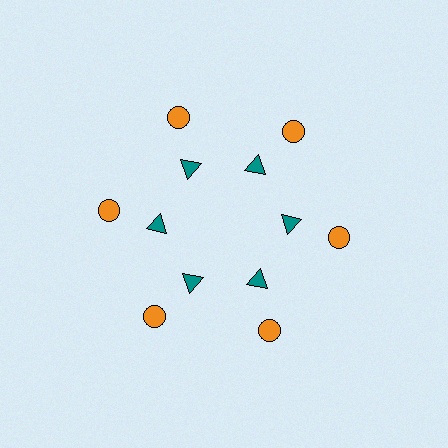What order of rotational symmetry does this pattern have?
This pattern has 6-fold rotational symmetry.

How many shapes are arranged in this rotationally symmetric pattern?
There are 12 shapes, arranged in 6 groups of 2.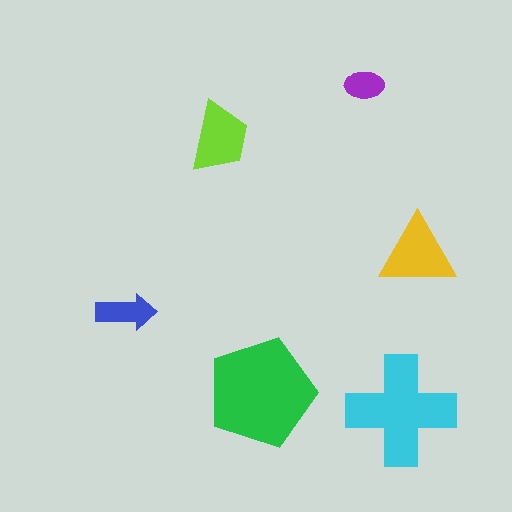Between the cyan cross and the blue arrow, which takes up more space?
The cyan cross.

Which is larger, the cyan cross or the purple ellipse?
The cyan cross.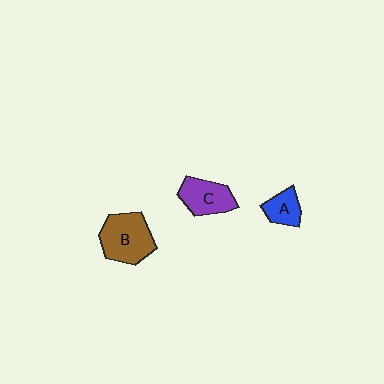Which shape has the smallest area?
Shape A (blue).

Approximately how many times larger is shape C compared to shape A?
Approximately 1.5 times.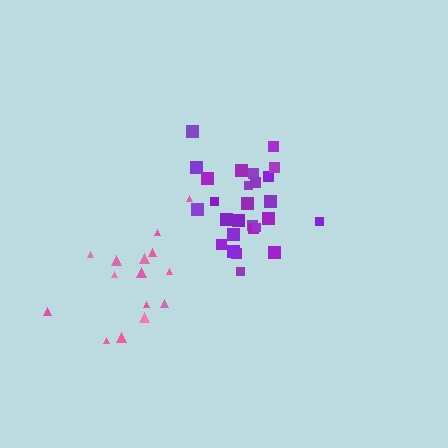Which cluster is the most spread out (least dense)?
Pink.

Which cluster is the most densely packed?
Purple.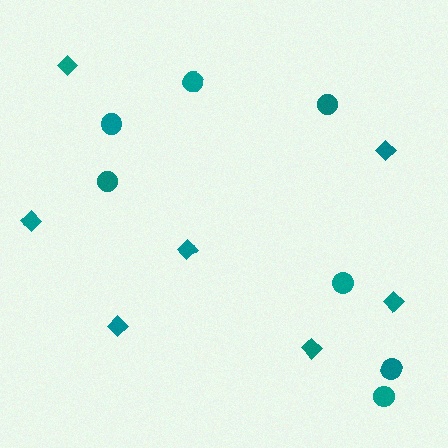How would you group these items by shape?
There are 2 groups: one group of diamonds (7) and one group of circles (7).